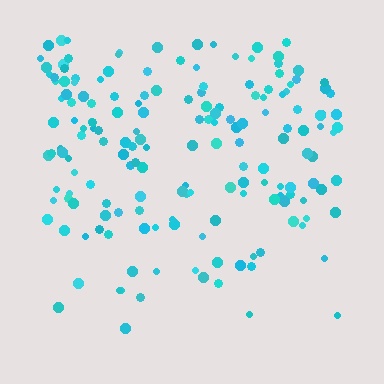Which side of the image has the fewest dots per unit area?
The bottom.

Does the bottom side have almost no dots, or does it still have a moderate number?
Still a moderate number, just noticeably fewer than the top.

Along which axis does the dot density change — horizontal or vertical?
Vertical.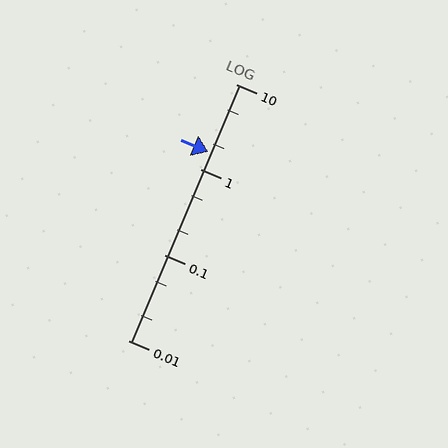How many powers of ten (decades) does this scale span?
The scale spans 3 decades, from 0.01 to 10.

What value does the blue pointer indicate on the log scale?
The pointer indicates approximately 1.6.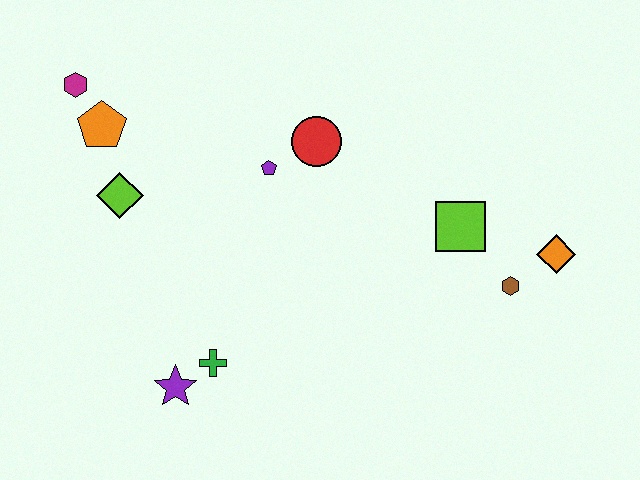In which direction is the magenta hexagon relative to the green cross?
The magenta hexagon is above the green cross.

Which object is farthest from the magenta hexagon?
The orange diamond is farthest from the magenta hexagon.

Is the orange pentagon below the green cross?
No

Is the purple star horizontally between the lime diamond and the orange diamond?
Yes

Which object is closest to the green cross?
The purple star is closest to the green cross.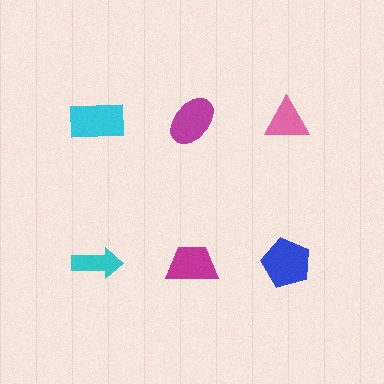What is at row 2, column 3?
A blue pentagon.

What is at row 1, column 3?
A pink triangle.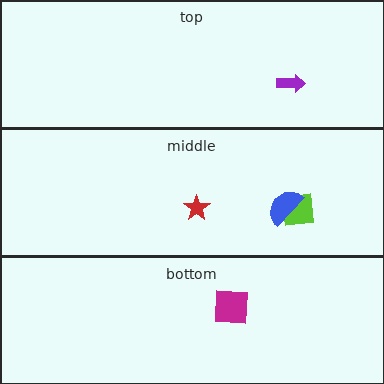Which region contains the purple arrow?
The top region.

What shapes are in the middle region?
The red star, the lime square, the blue semicircle.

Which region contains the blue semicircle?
The middle region.